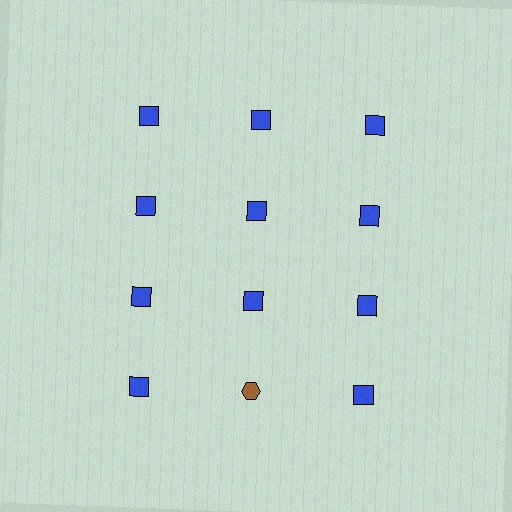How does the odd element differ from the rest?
It differs in both color (brown instead of blue) and shape (hexagon instead of square).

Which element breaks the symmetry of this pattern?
The brown hexagon in the fourth row, second from left column breaks the symmetry. All other shapes are blue squares.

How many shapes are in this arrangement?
There are 12 shapes arranged in a grid pattern.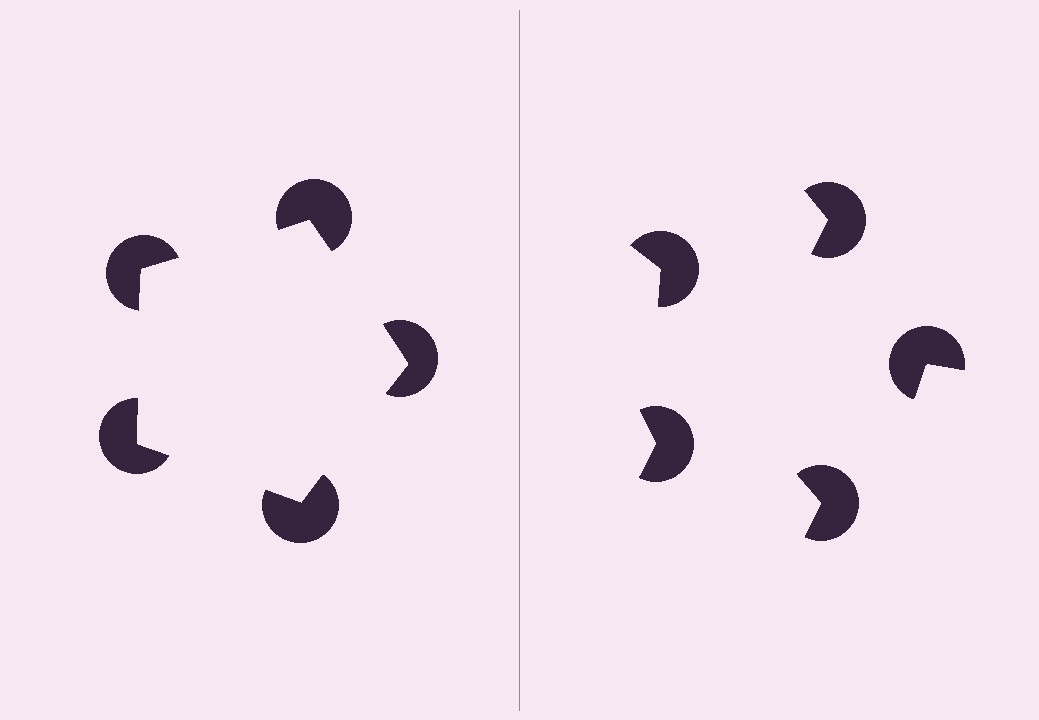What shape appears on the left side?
An illusory pentagon.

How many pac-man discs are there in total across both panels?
10 — 5 on each side.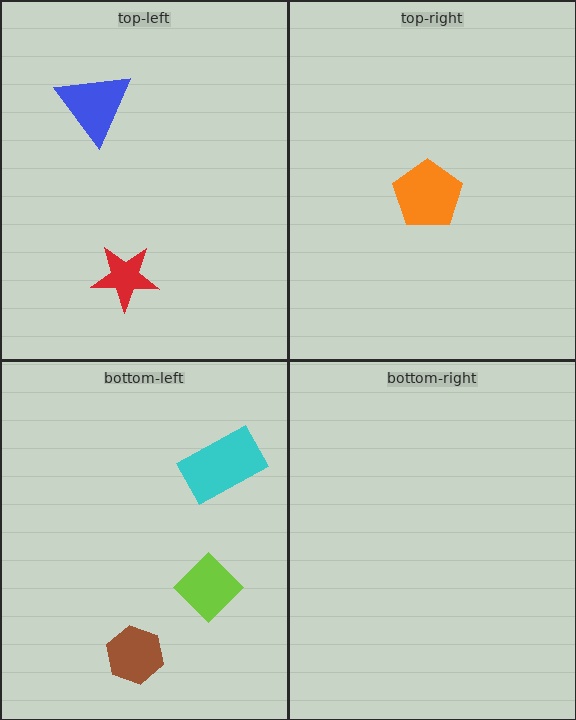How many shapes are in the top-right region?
1.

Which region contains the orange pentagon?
The top-right region.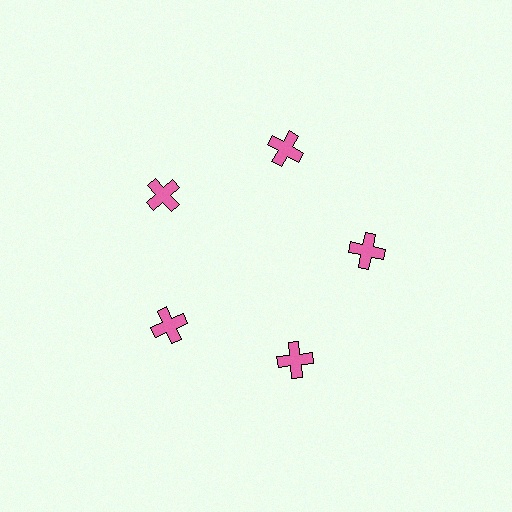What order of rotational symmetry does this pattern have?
This pattern has 5-fold rotational symmetry.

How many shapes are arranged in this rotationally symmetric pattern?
There are 5 shapes, arranged in 5 groups of 1.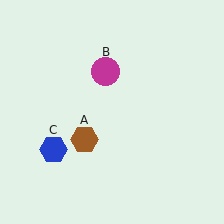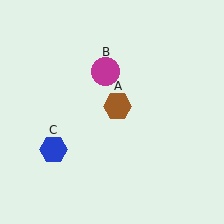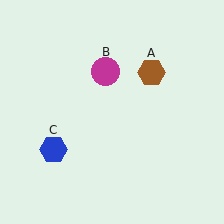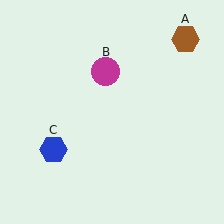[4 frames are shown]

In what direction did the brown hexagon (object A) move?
The brown hexagon (object A) moved up and to the right.